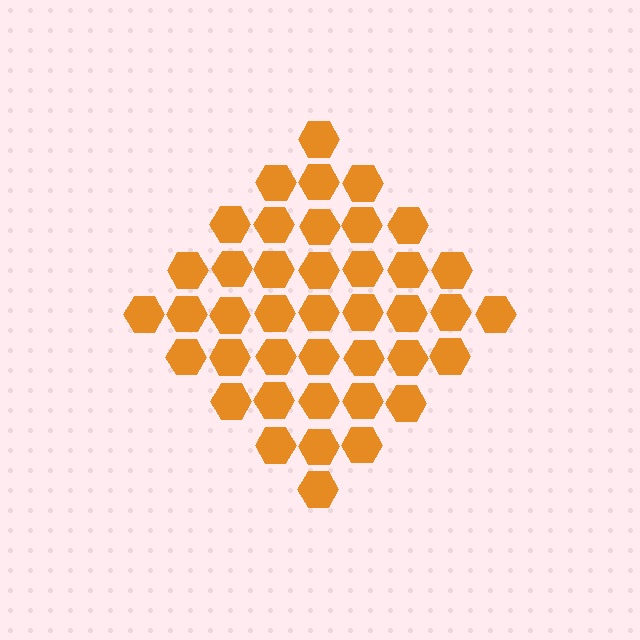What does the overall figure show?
The overall figure shows a diamond.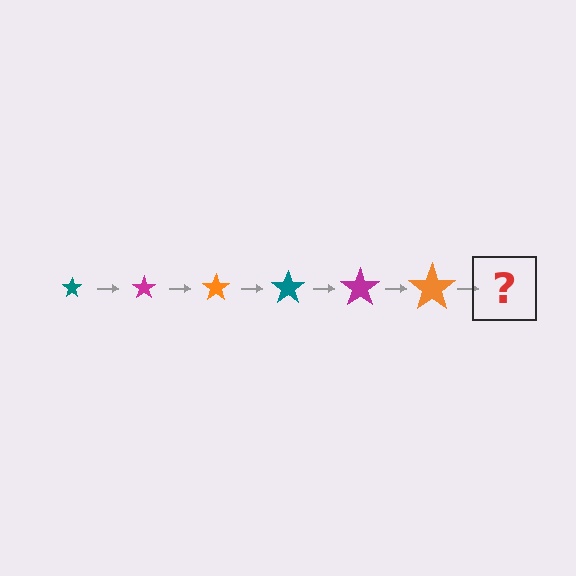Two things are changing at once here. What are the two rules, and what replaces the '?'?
The two rules are that the star grows larger each step and the color cycles through teal, magenta, and orange. The '?' should be a teal star, larger than the previous one.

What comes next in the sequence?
The next element should be a teal star, larger than the previous one.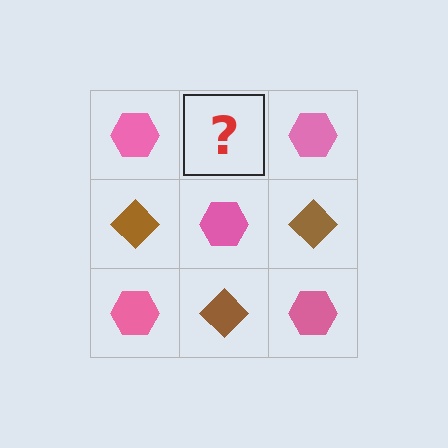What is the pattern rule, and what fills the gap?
The rule is that it alternates pink hexagon and brown diamond in a checkerboard pattern. The gap should be filled with a brown diamond.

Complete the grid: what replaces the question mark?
The question mark should be replaced with a brown diamond.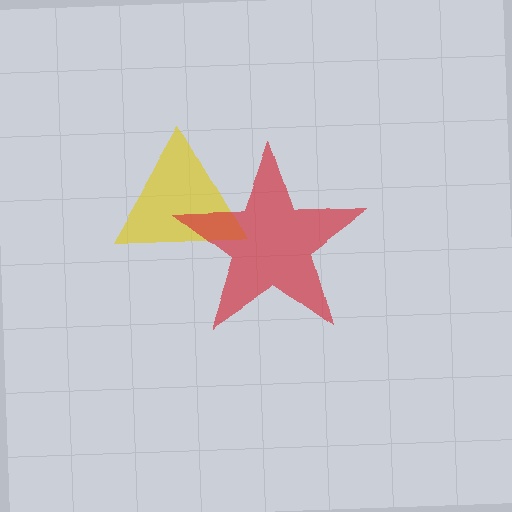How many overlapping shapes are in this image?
There are 2 overlapping shapes in the image.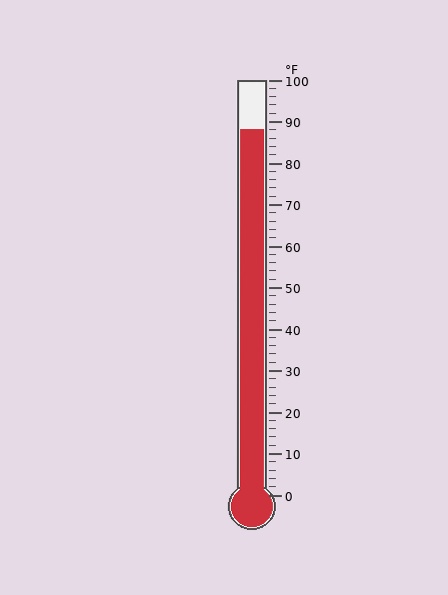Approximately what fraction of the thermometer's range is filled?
The thermometer is filled to approximately 90% of its range.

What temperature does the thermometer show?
The thermometer shows approximately 88°F.